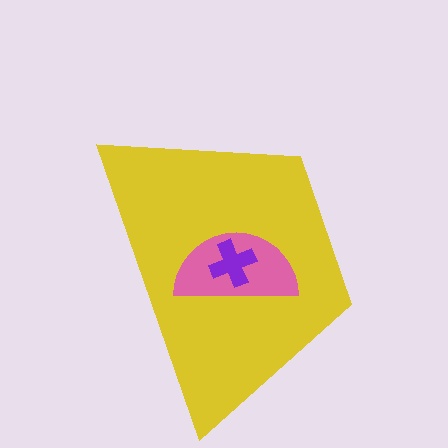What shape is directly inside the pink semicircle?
The purple cross.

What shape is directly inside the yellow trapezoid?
The pink semicircle.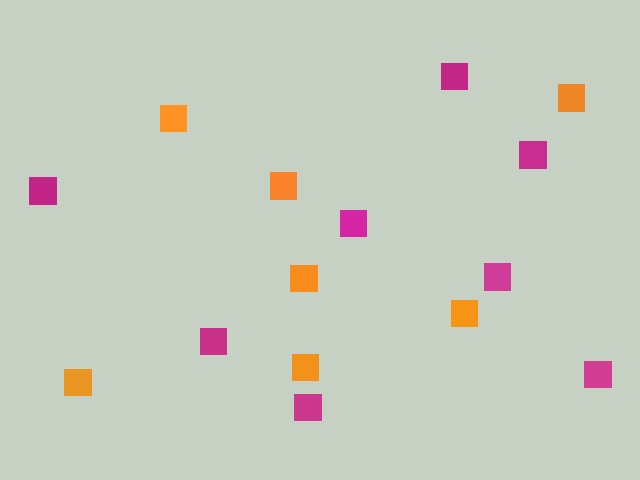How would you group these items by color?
There are 2 groups: one group of magenta squares (8) and one group of orange squares (7).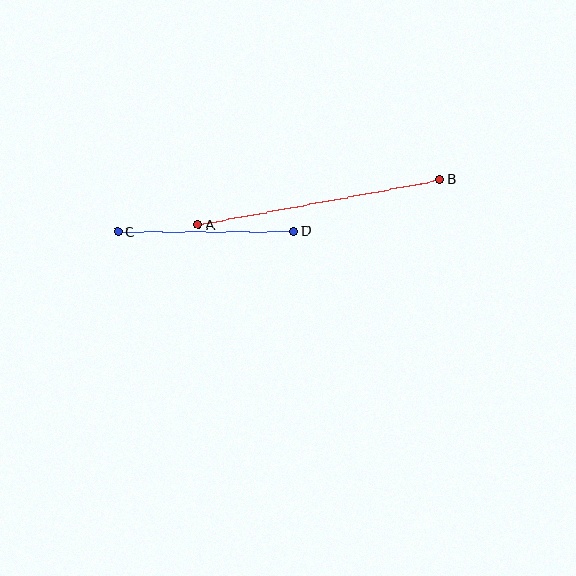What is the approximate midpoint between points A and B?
The midpoint is at approximately (319, 202) pixels.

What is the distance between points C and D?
The distance is approximately 175 pixels.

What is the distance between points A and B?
The distance is approximately 246 pixels.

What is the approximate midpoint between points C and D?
The midpoint is at approximately (206, 232) pixels.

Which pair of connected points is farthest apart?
Points A and B are farthest apart.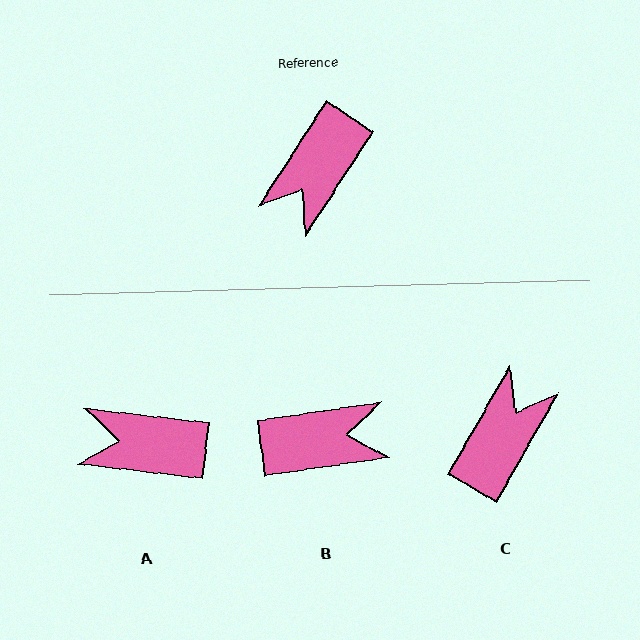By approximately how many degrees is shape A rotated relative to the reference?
Approximately 64 degrees clockwise.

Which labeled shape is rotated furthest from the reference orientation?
C, about 177 degrees away.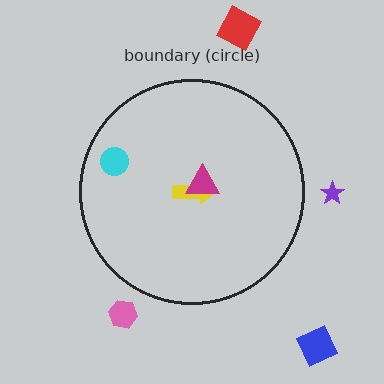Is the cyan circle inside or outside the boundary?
Inside.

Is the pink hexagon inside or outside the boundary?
Outside.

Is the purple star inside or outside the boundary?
Outside.